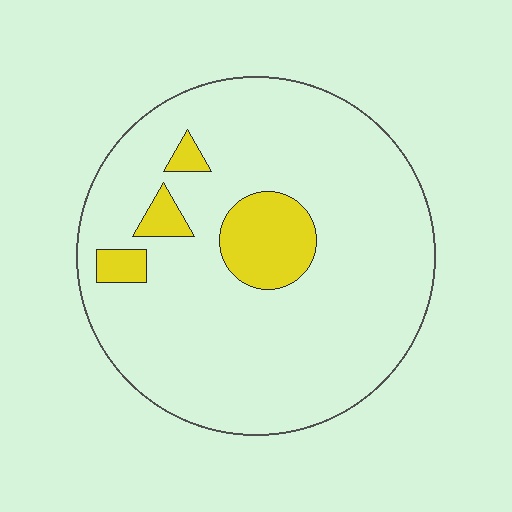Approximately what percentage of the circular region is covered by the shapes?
Approximately 10%.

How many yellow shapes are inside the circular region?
4.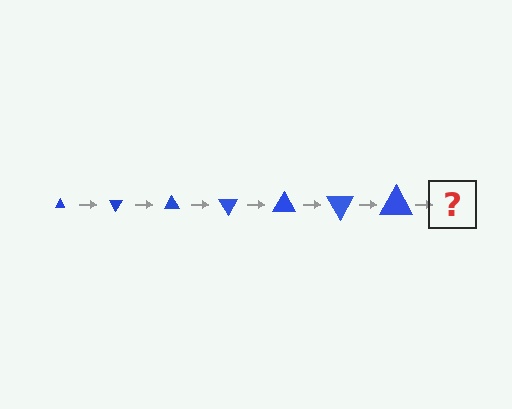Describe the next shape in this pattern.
It should be a triangle, larger than the previous one and rotated 420 degrees from the start.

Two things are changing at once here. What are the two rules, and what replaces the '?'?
The two rules are that the triangle grows larger each step and it rotates 60 degrees each step. The '?' should be a triangle, larger than the previous one and rotated 420 degrees from the start.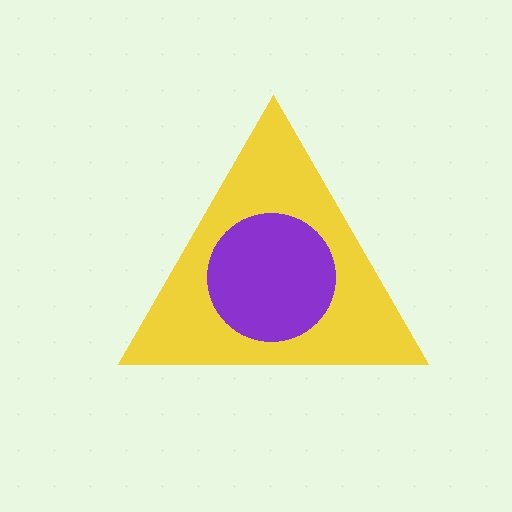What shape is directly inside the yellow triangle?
The purple circle.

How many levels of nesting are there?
2.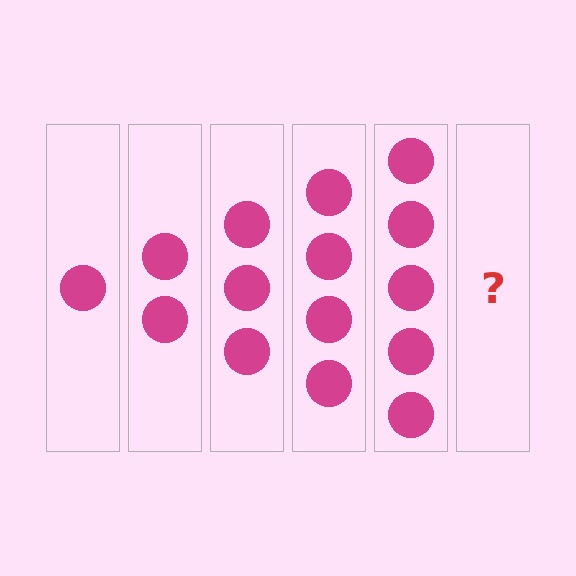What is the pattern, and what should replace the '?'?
The pattern is that each step adds one more circle. The '?' should be 6 circles.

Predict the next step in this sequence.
The next step is 6 circles.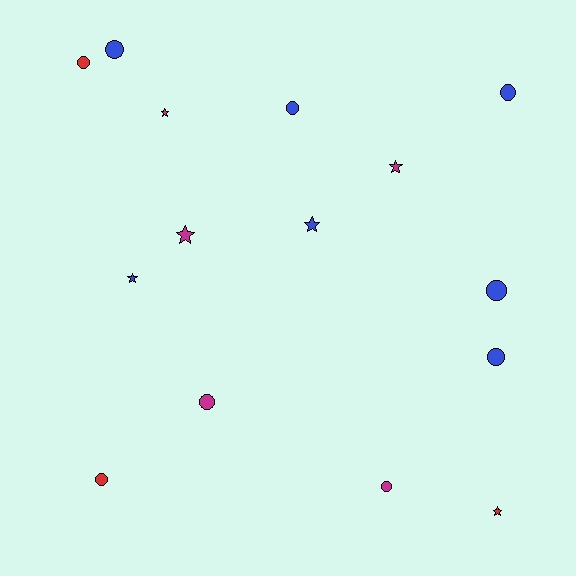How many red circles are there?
There are 2 red circles.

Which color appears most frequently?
Blue, with 7 objects.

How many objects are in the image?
There are 15 objects.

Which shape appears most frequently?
Circle, with 9 objects.